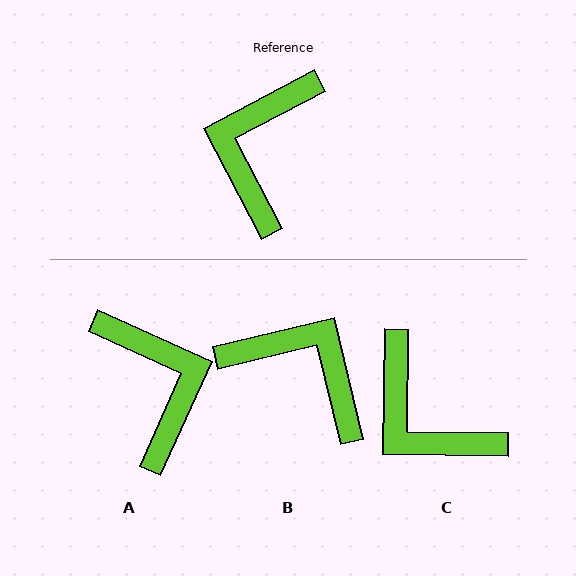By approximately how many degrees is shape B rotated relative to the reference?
Approximately 104 degrees clockwise.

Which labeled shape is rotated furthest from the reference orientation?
A, about 142 degrees away.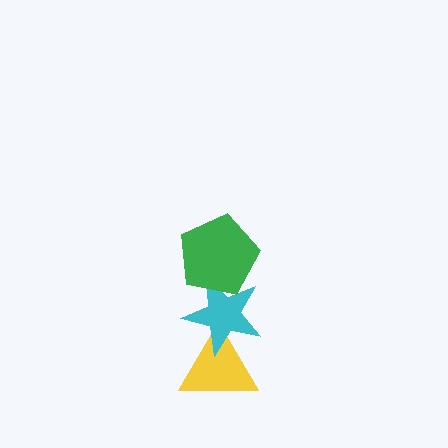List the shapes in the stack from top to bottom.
From top to bottom: the green pentagon, the cyan star, the yellow triangle.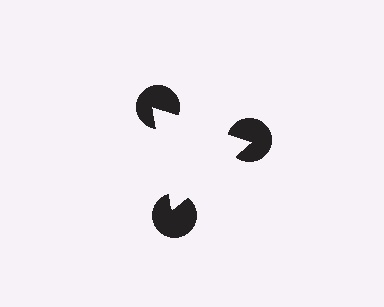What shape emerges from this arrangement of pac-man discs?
An illusory triangle — its edges are inferred from the aligned wedge cuts in the pac-man discs, not physically drawn.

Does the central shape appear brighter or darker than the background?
It typically appears slightly brighter than the background, even though no actual brightness change is drawn.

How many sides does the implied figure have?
3 sides.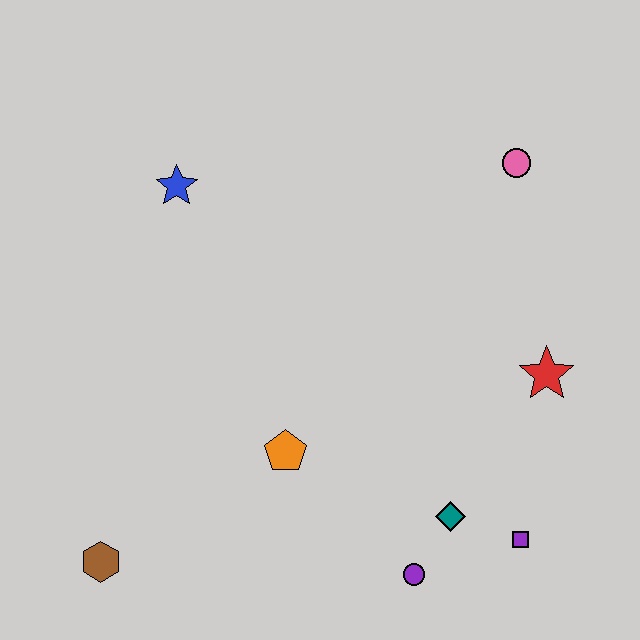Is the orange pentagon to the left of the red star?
Yes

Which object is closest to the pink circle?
The red star is closest to the pink circle.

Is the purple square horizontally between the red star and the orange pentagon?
Yes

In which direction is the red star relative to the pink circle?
The red star is below the pink circle.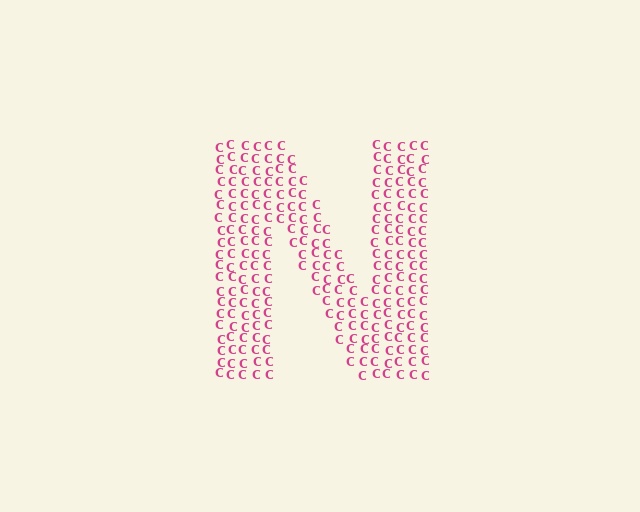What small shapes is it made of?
It is made of small letter C's.